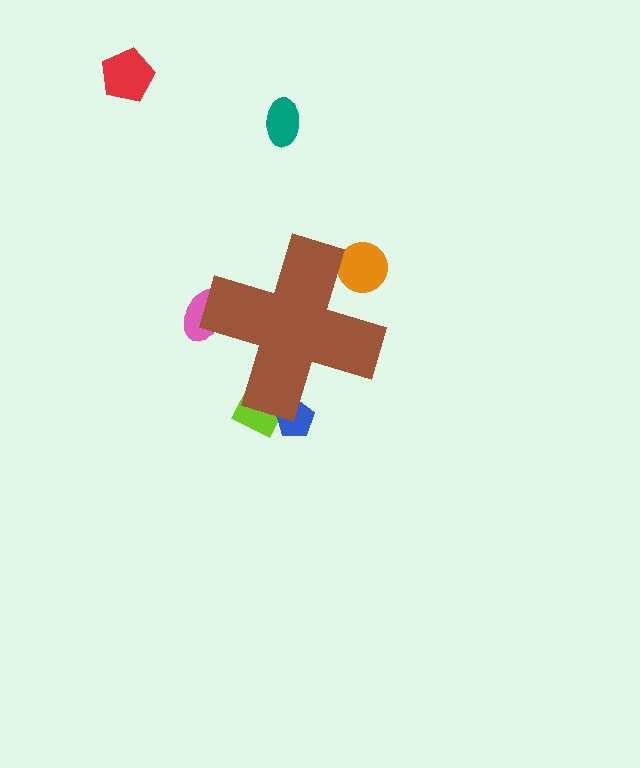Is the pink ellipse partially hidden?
Yes, the pink ellipse is partially hidden behind the brown cross.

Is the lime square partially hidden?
Yes, the lime square is partially hidden behind the brown cross.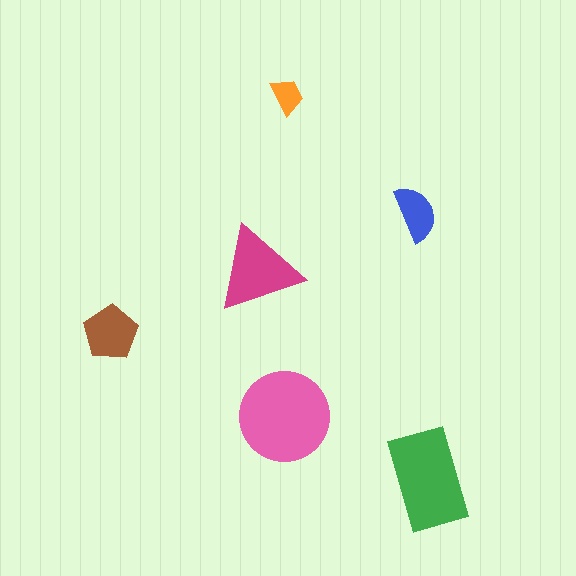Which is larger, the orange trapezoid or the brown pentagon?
The brown pentagon.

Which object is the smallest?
The orange trapezoid.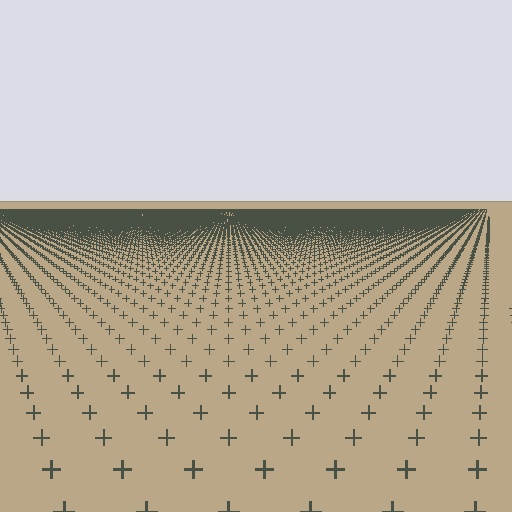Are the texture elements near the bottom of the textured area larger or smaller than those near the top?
Larger. Near the bottom, elements are closer to the viewer and appear at a bigger on-screen size.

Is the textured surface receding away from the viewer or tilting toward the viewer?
The surface is receding away from the viewer. Texture elements get smaller and denser toward the top.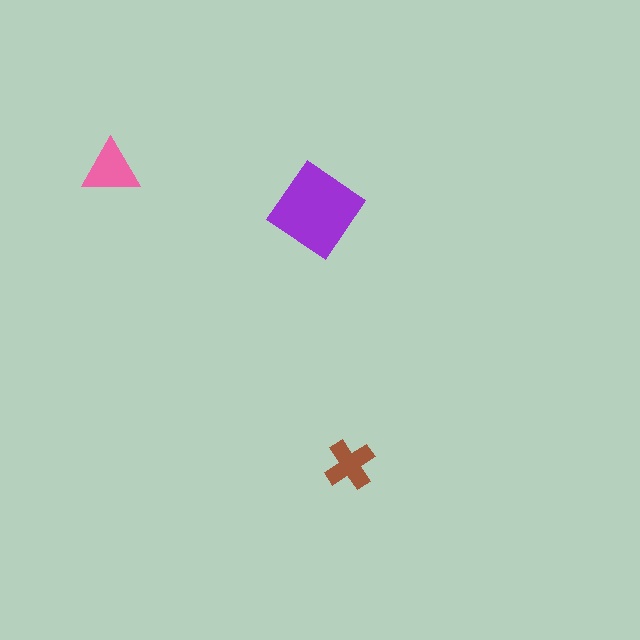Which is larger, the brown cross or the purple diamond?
The purple diamond.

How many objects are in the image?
There are 3 objects in the image.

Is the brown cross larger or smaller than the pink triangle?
Smaller.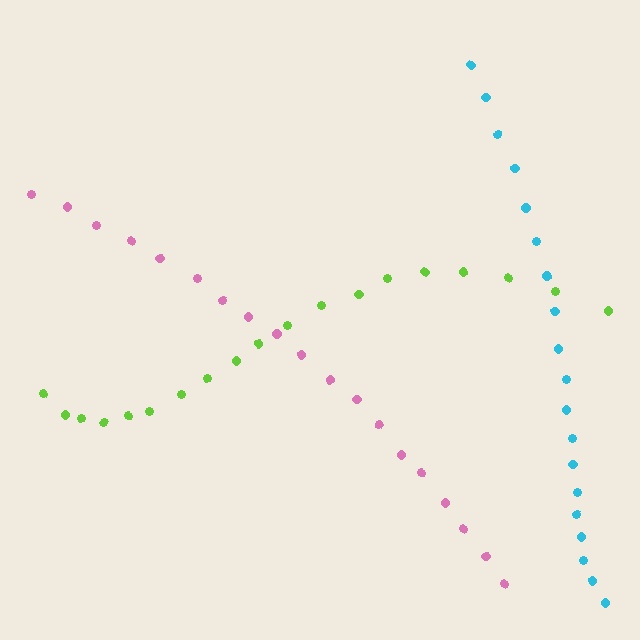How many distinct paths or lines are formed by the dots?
There are 3 distinct paths.